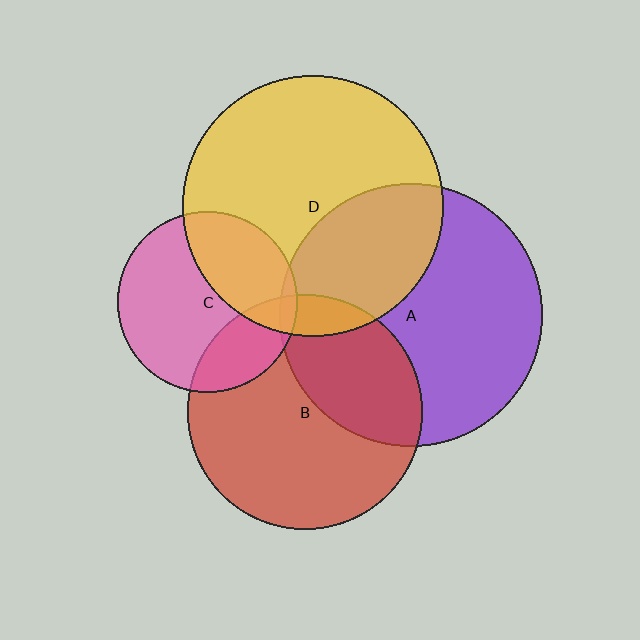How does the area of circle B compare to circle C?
Approximately 1.7 times.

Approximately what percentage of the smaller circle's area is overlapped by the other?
Approximately 5%.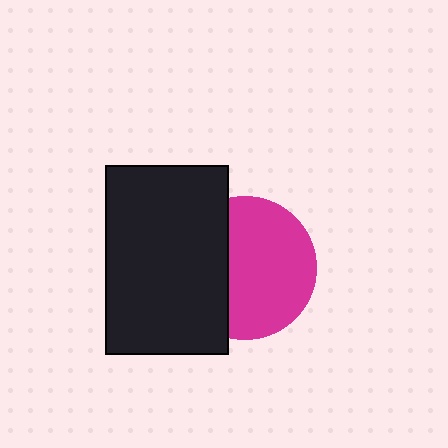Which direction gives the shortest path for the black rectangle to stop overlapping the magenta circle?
Moving left gives the shortest separation.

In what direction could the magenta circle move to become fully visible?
The magenta circle could move right. That would shift it out from behind the black rectangle entirely.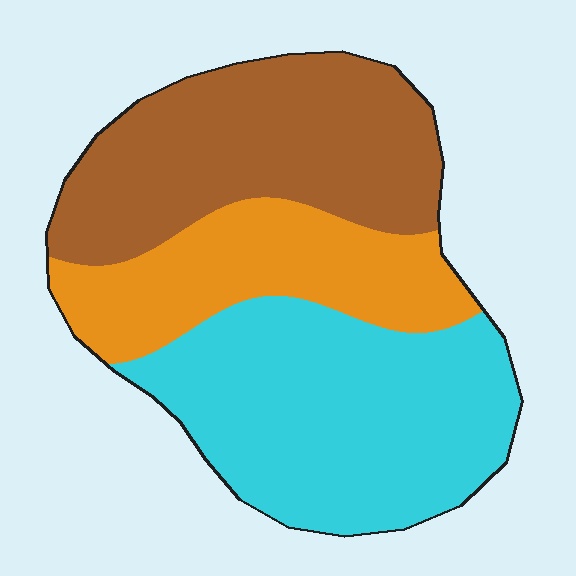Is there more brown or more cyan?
Cyan.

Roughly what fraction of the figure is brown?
Brown takes up about one third (1/3) of the figure.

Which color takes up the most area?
Cyan, at roughly 40%.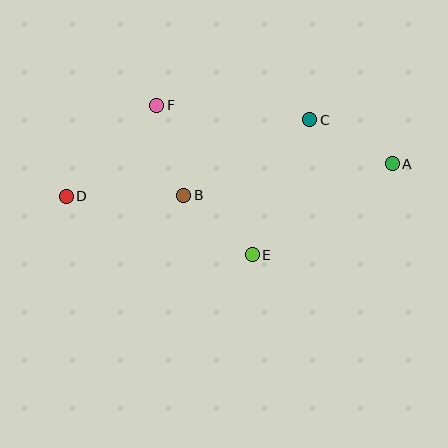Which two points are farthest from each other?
Points A and D are farthest from each other.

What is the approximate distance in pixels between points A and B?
The distance between A and B is approximately 211 pixels.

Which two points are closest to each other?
Points B and E are closest to each other.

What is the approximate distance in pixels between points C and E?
The distance between C and E is approximately 147 pixels.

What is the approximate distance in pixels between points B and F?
The distance between B and F is approximately 94 pixels.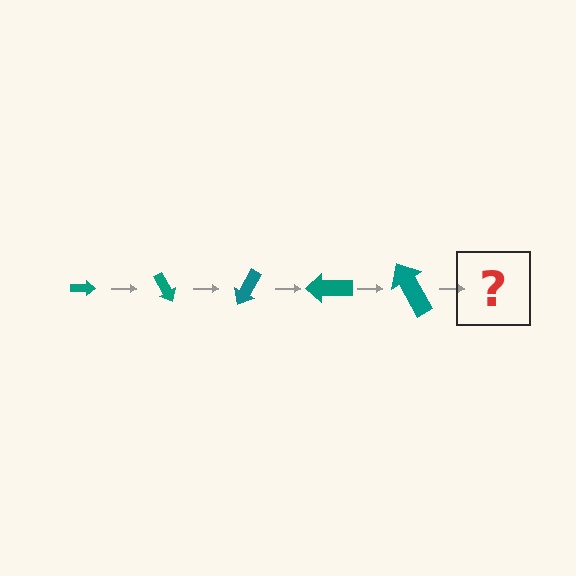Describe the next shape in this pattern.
It should be an arrow, larger than the previous one and rotated 300 degrees from the start.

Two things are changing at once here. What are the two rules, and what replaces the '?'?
The two rules are that the arrow grows larger each step and it rotates 60 degrees each step. The '?' should be an arrow, larger than the previous one and rotated 300 degrees from the start.